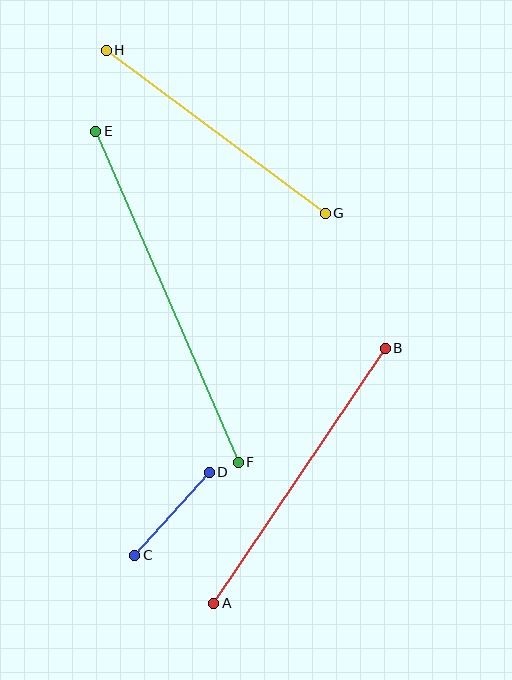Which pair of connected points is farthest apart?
Points E and F are farthest apart.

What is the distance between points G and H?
The distance is approximately 273 pixels.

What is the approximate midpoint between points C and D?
The midpoint is at approximately (172, 514) pixels.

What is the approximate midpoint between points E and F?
The midpoint is at approximately (167, 297) pixels.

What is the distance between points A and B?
The distance is approximately 307 pixels.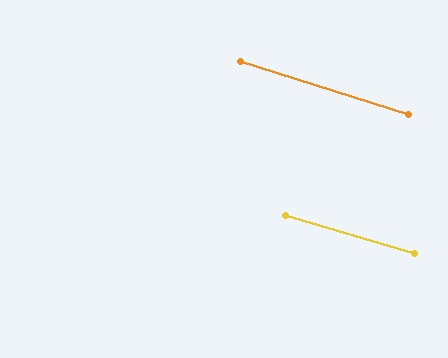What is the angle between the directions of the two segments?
Approximately 2 degrees.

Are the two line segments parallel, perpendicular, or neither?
Parallel — their directions differ by only 1.7°.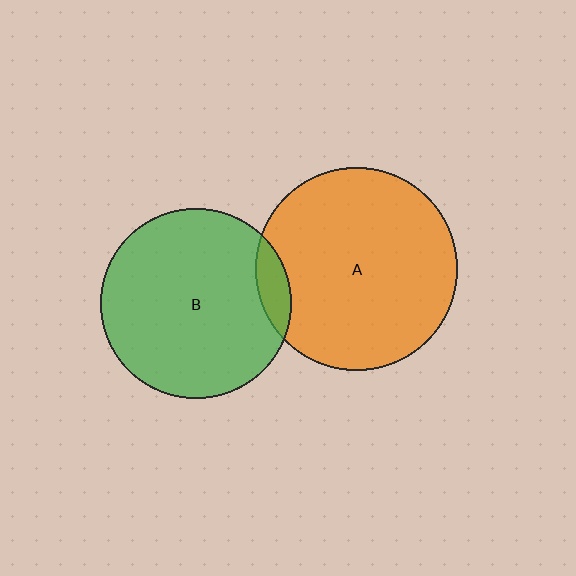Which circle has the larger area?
Circle A (orange).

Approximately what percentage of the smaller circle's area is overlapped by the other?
Approximately 10%.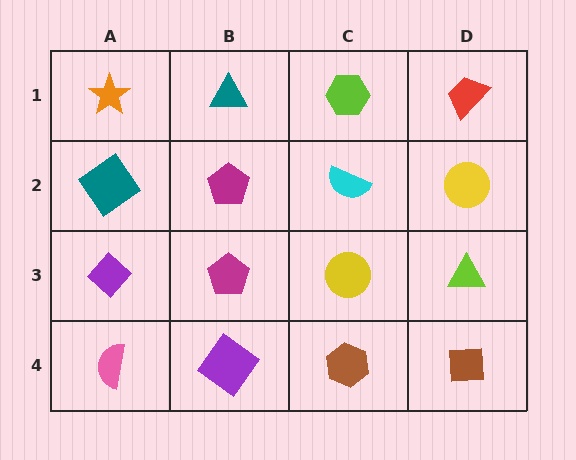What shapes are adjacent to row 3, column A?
A teal diamond (row 2, column A), a pink semicircle (row 4, column A), a magenta pentagon (row 3, column B).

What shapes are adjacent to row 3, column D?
A yellow circle (row 2, column D), a brown square (row 4, column D), a yellow circle (row 3, column C).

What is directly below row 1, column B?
A magenta pentagon.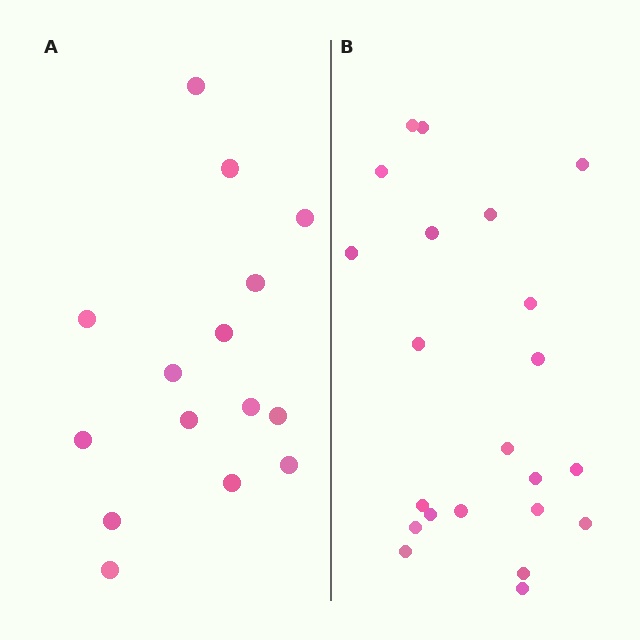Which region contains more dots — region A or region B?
Region B (the right region) has more dots.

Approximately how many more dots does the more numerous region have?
Region B has roughly 8 or so more dots than region A.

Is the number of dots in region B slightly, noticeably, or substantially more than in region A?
Region B has substantially more. The ratio is roughly 1.5 to 1.